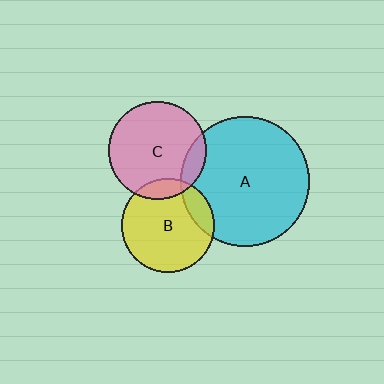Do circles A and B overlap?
Yes.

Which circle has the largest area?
Circle A (cyan).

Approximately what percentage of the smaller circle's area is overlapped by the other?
Approximately 15%.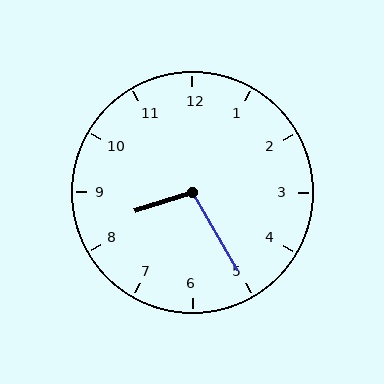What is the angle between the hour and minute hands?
Approximately 102 degrees.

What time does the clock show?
8:25.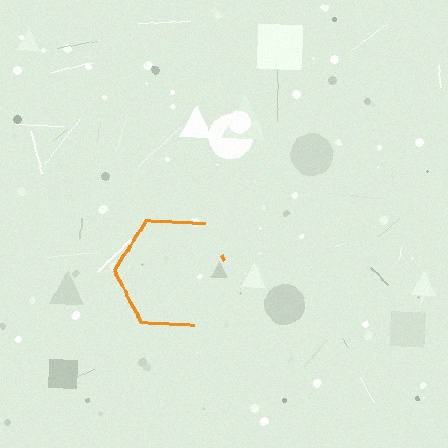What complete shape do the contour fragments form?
The contour fragments form a hexagon.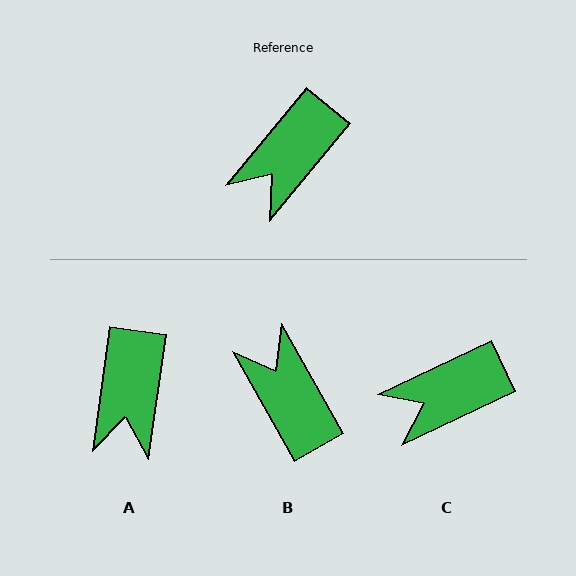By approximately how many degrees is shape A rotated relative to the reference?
Approximately 31 degrees counter-clockwise.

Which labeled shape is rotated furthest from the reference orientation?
B, about 111 degrees away.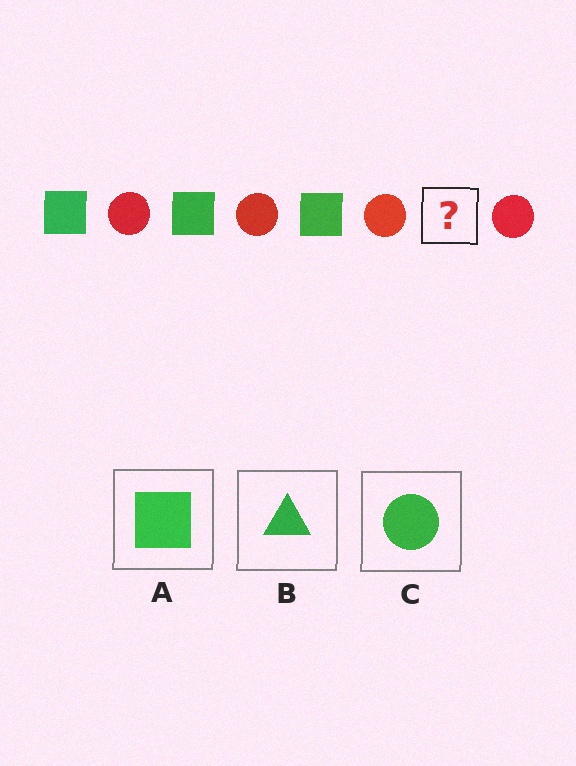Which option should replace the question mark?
Option A.